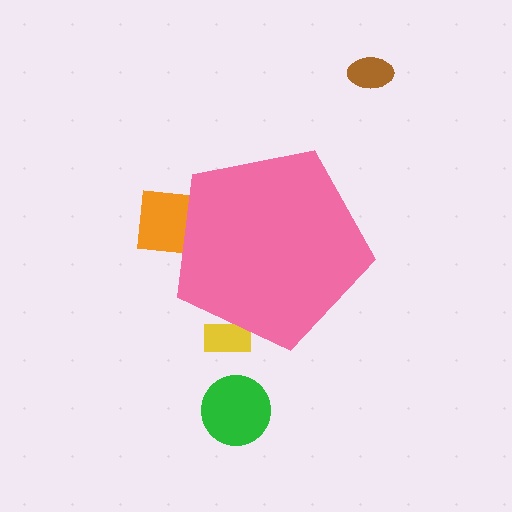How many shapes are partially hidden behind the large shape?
2 shapes are partially hidden.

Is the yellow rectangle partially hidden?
Yes, the yellow rectangle is partially hidden behind the pink pentagon.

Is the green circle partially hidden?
No, the green circle is fully visible.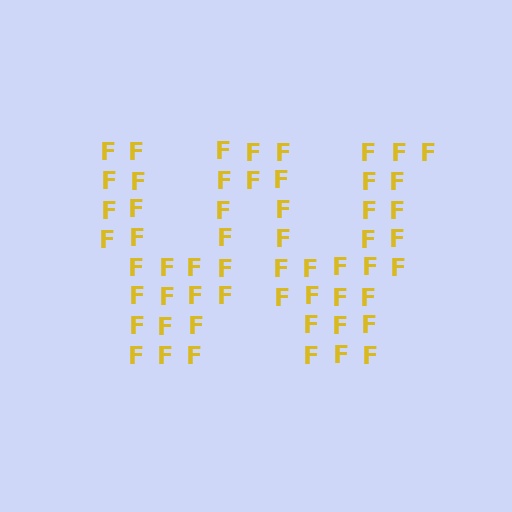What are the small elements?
The small elements are letter F's.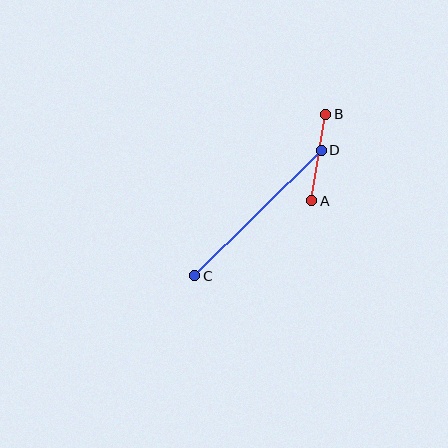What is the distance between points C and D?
The distance is approximately 178 pixels.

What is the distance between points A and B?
The distance is approximately 88 pixels.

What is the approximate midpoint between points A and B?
The midpoint is at approximately (319, 158) pixels.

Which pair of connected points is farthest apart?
Points C and D are farthest apart.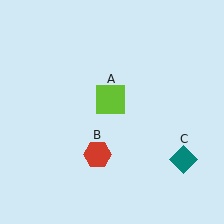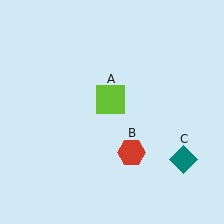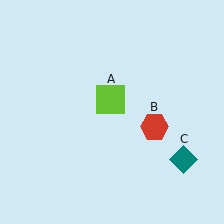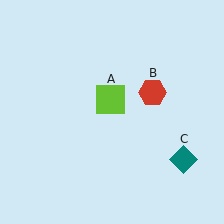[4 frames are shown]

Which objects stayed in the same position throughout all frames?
Lime square (object A) and teal diamond (object C) remained stationary.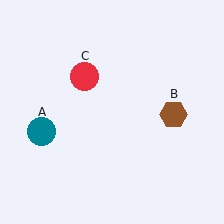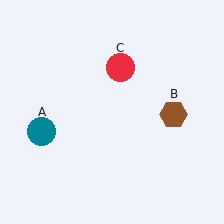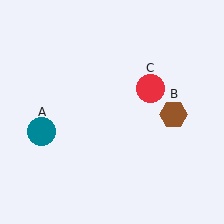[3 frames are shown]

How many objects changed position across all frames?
1 object changed position: red circle (object C).